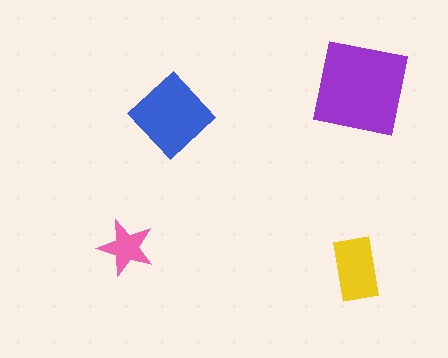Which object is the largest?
The purple square.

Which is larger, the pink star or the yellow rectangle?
The yellow rectangle.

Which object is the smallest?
The pink star.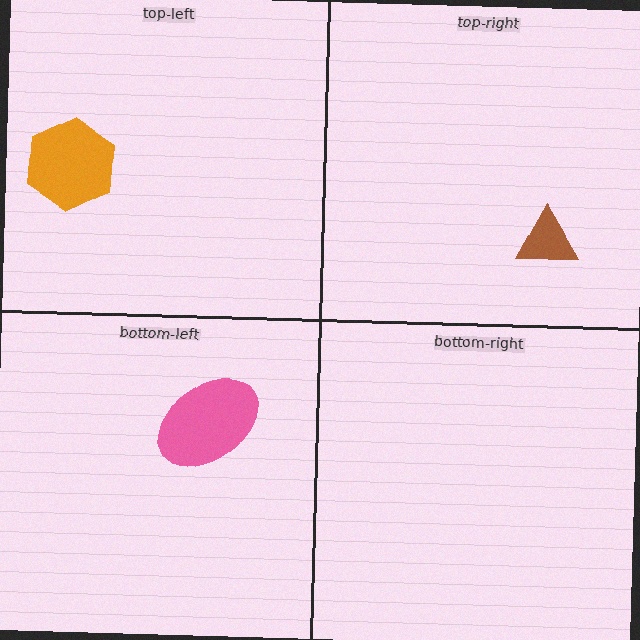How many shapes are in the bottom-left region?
1.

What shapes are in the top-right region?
The brown triangle.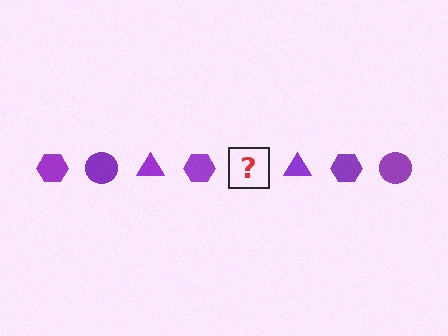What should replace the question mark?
The question mark should be replaced with a purple circle.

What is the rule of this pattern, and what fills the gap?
The rule is that the pattern cycles through hexagon, circle, triangle shapes in purple. The gap should be filled with a purple circle.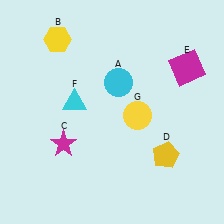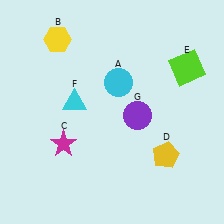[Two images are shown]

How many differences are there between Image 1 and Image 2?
There are 2 differences between the two images.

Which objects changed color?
E changed from magenta to lime. G changed from yellow to purple.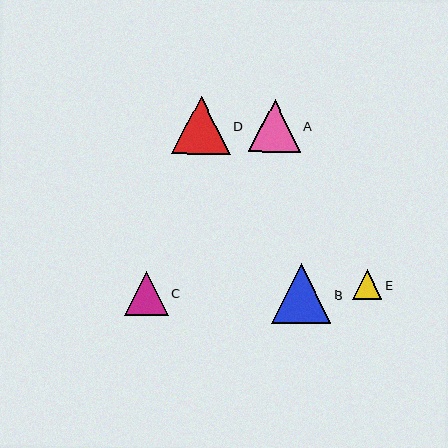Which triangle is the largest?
Triangle B is the largest with a size of approximately 60 pixels.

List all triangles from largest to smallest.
From largest to smallest: B, D, A, C, E.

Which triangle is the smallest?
Triangle E is the smallest with a size of approximately 29 pixels.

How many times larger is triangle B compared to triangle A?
Triangle B is approximately 1.1 times the size of triangle A.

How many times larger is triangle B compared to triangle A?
Triangle B is approximately 1.1 times the size of triangle A.